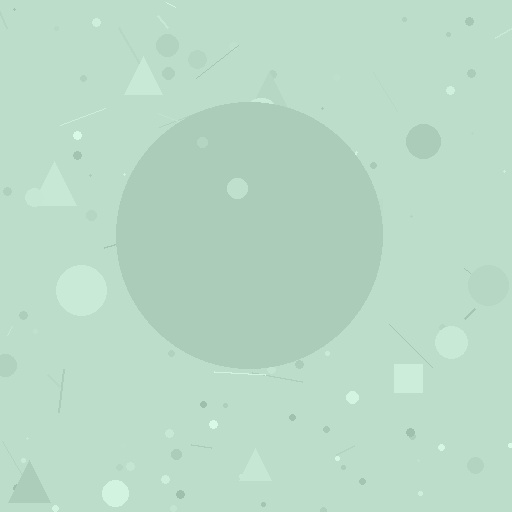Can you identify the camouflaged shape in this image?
The camouflaged shape is a circle.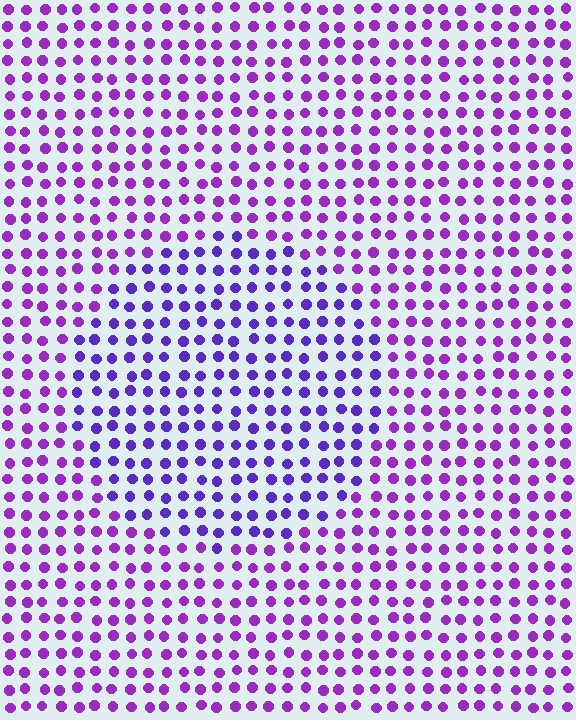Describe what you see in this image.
The image is filled with small purple elements in a uniform arrangement. A circle-shaped region is visible where the elements are tinted to a slightly different hue, forming a subtle color boundary.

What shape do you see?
I see a circle.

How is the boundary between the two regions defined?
The boundary is defined purely by a slight shift in hue (about 27 degrees). Spacing, size, and orientation are identical on both sides.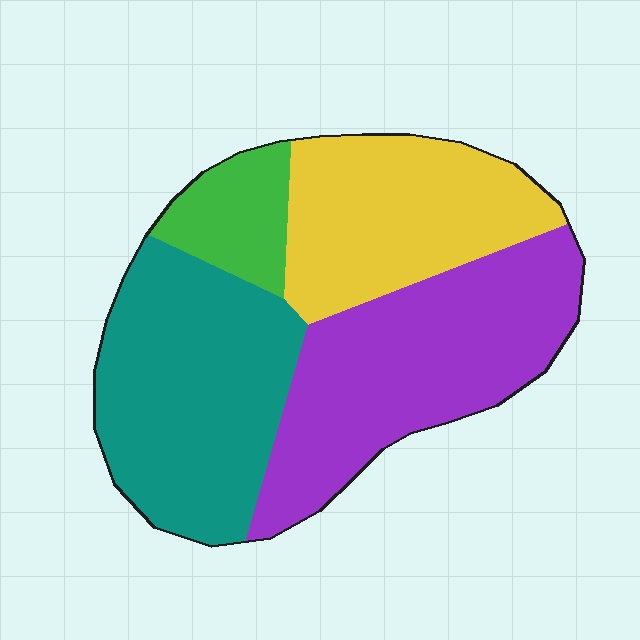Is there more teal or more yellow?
Teal.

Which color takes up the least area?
Green, at roughly 10%.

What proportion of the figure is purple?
Purple takes up about one third (1/3) of the figure.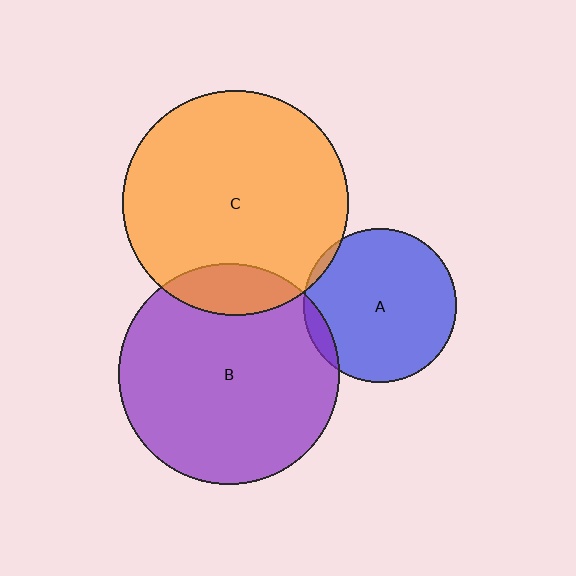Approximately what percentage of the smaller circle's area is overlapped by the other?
Approximately 15%.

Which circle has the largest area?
Circle C (orange).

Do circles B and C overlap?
Yes.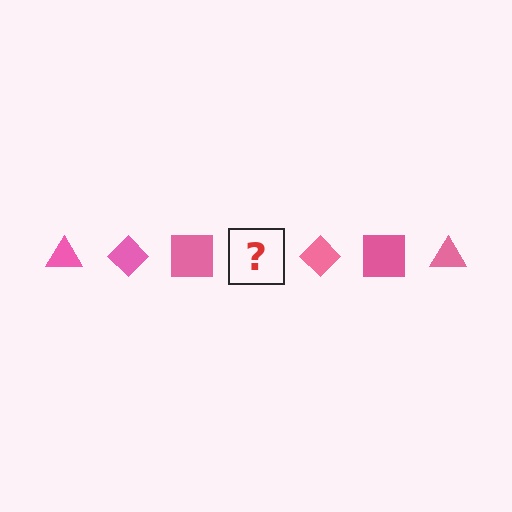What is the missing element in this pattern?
The missing element is a pink triangle.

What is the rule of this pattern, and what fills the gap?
The rule is that the pattern cycles through triangle, diamond, square shapes in pink. The gap should be filled with a pink triangle.